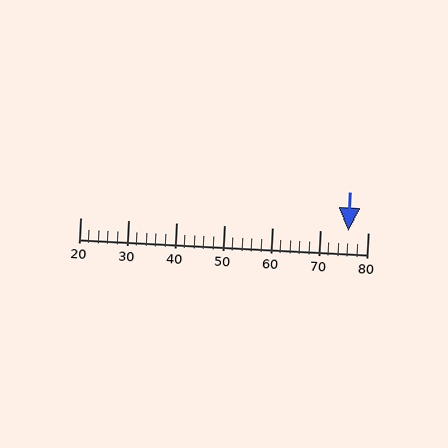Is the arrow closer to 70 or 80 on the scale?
The arrow is closer to 80.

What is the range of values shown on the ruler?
The ruler shows values from 20 to 80.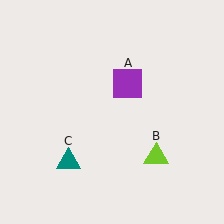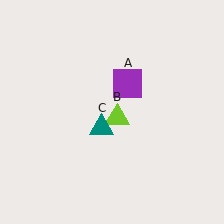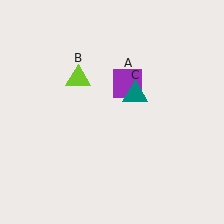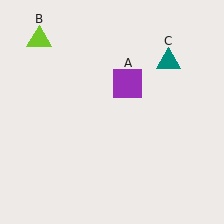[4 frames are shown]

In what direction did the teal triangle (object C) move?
The teal triangle (object C) moved up and to the right.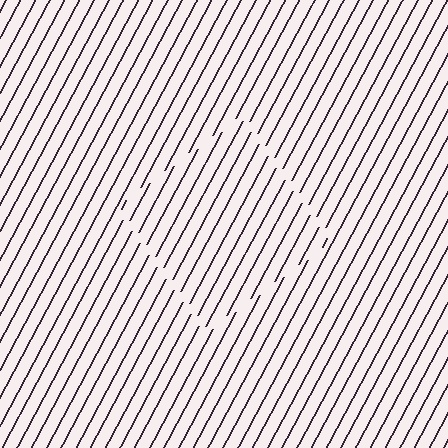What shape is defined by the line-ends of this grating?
An illusory square. The interior of the shape contains the same grating, shifted by half a period — the contour is defined by the phase discontinuity where line-ends from the inner and outer gratings abut.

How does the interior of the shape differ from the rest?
The interior of the shape contains the same grating, shifted by half a period — the contour is defined by the phase discontinuity where line-ends from the inner and outer gratings abut.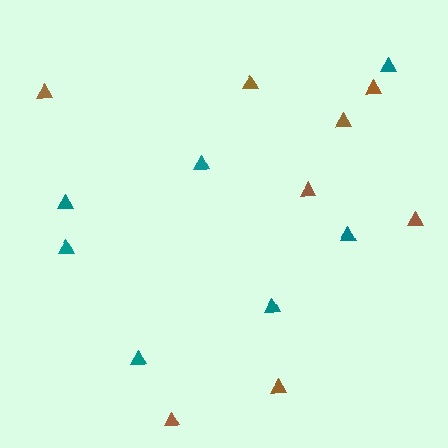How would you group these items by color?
There are 2 groups: one group of brown triangles (8) and one group of teal triangles (7).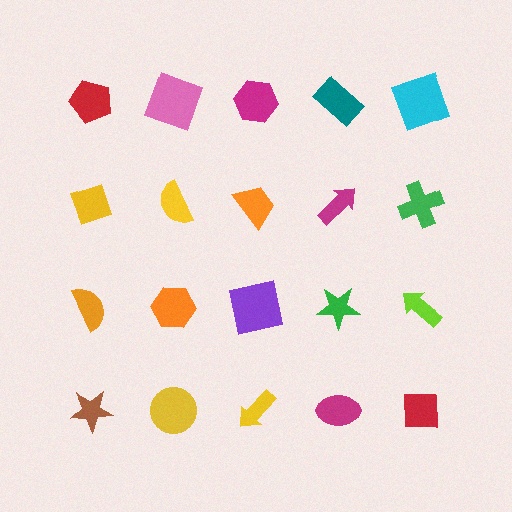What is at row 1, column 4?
A teal rectangle.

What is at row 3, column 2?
An orange hexagon.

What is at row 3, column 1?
An orange semicircle.